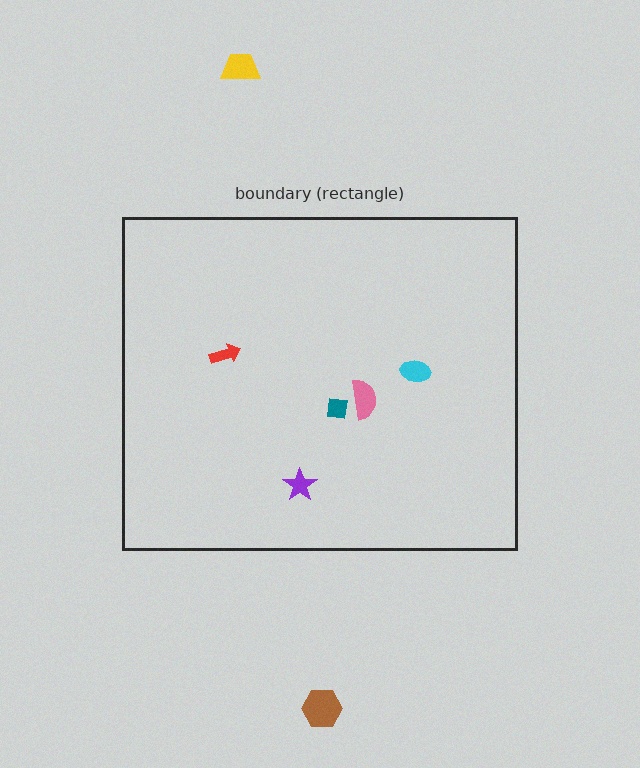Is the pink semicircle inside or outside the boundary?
Inside.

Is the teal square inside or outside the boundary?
Inside.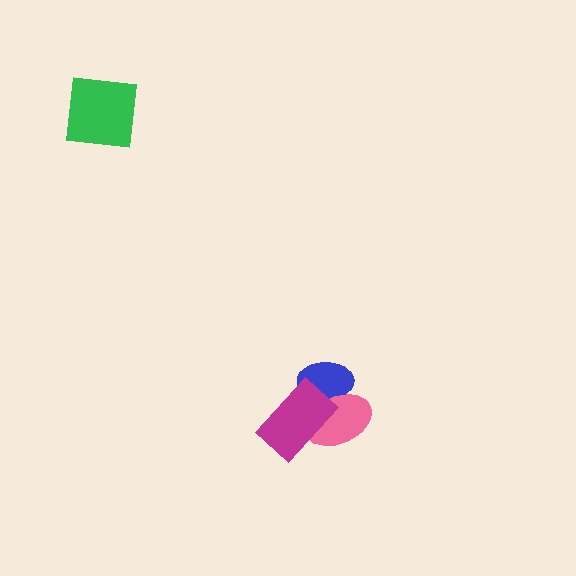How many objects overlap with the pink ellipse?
2 objects overlap with the pink ellipse.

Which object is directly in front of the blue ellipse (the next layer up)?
The pink ellipse is directly in front of the blue ellipse.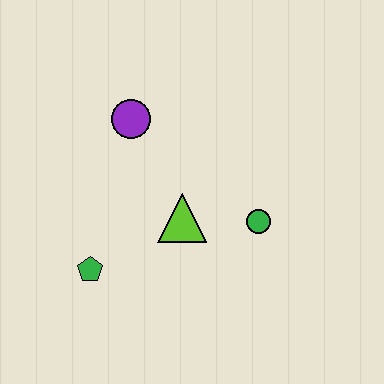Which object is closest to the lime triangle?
The green circle is closest to the lime triangle.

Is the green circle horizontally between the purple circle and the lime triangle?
No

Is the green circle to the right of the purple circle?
Yes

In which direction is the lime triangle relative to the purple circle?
The lime triangle is below the purple circle.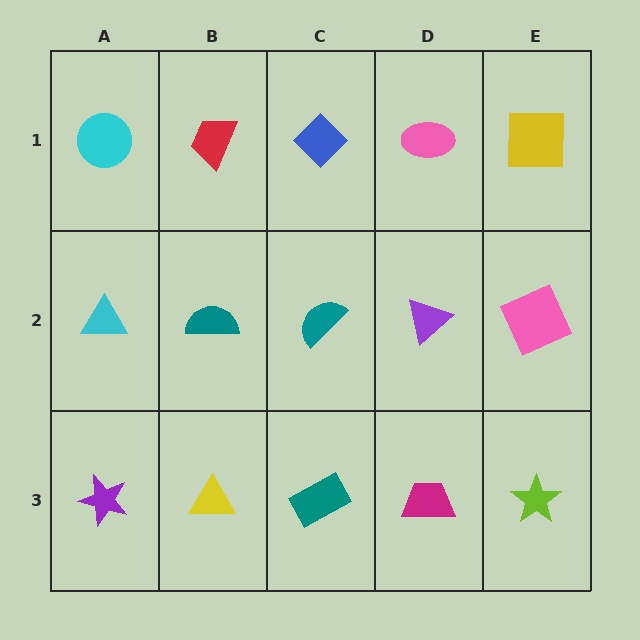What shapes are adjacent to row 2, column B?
A red trapezoid (row 1, column B), a yellow triangle (row 3, column B), a cyan triangle (row 2, column A), a teal semicircle (row 2, column C).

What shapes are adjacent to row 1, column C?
A teal semicircle (row 2, column C), a red trapezoid (row 1, column B), a pink ellipse (row 1, column D).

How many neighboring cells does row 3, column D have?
3.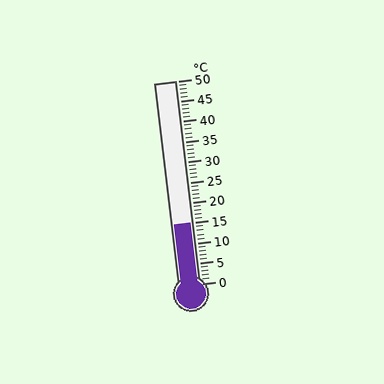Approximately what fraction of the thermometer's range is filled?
The thermometer is filled to approximately 30% of its range.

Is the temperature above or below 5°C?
The temperature is above 5°C.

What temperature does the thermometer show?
The thermometer shows approximately 15°C.